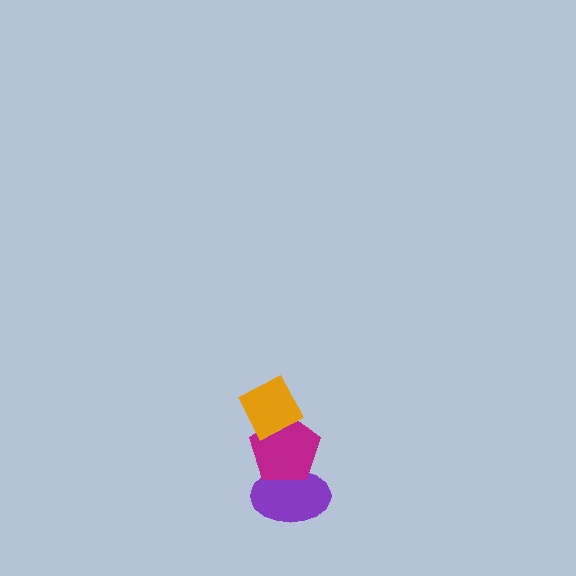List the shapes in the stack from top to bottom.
From top to bottom: the orange diamond, the magenta pentagon, the purple ellipse.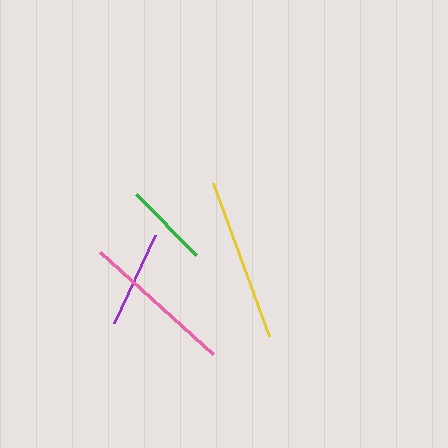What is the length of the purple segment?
The purple segment is approximately 98 pixels long.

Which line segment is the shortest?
The green line is the shortest at approximately 86 pixels.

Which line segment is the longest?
The yellow line is the longest at approximately 162 pixels.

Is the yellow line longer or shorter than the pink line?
The yellow line is longer than the pink line.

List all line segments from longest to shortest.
From longest to shortest: yellow, pink, purple, green.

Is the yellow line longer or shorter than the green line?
The yellow line is longer than the green line.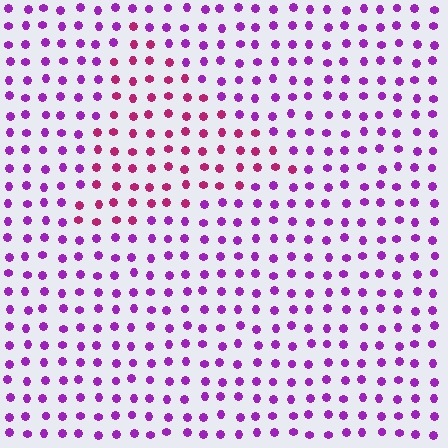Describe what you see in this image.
The image is filled with small purple elements in a uniform arrangement. A triangle-shaped region is visible where the elements are tinted to a slightly different hue, forming a subtle color boundary.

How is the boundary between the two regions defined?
The boundary is defined purely by a slight shift in hue (about 40 degrees). Spacing, size, and orientation are identical on both sides.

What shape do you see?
I see a triangle.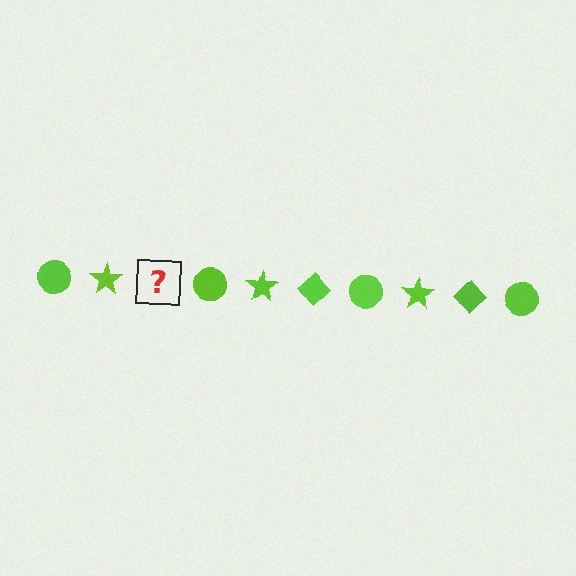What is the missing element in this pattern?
The missing element is a lime diamond.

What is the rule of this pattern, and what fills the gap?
The rule is that the pattern cycles through circle, star, diamond shapes in lime. The gap should be filled with a lime diamond.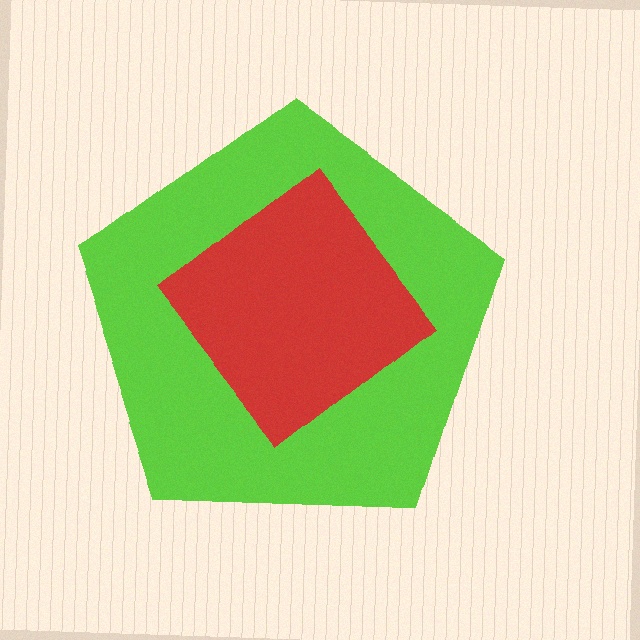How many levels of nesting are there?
2.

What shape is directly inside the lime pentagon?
The red diamond.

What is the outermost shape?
The lime pentagon.